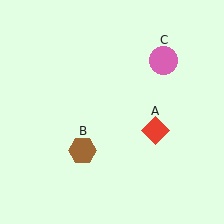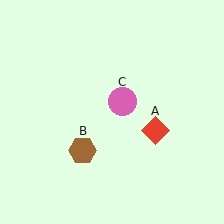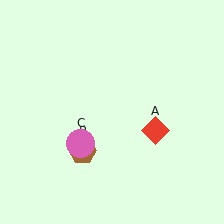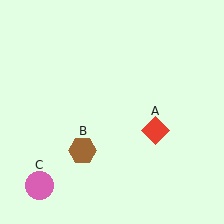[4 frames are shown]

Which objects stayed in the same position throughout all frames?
Red diamond (object A) and brown hexagon (object B) remained stationary.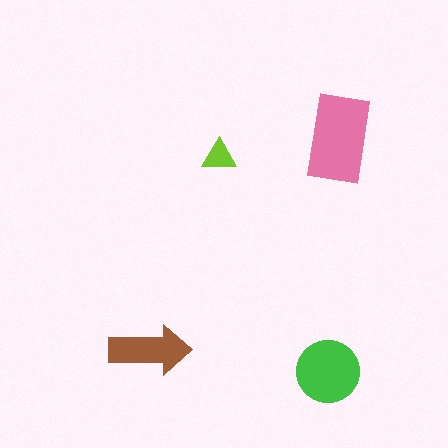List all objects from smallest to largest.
The lime triangle, the brown arrow, the green circle, the pink rectangle.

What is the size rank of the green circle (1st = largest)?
2nd.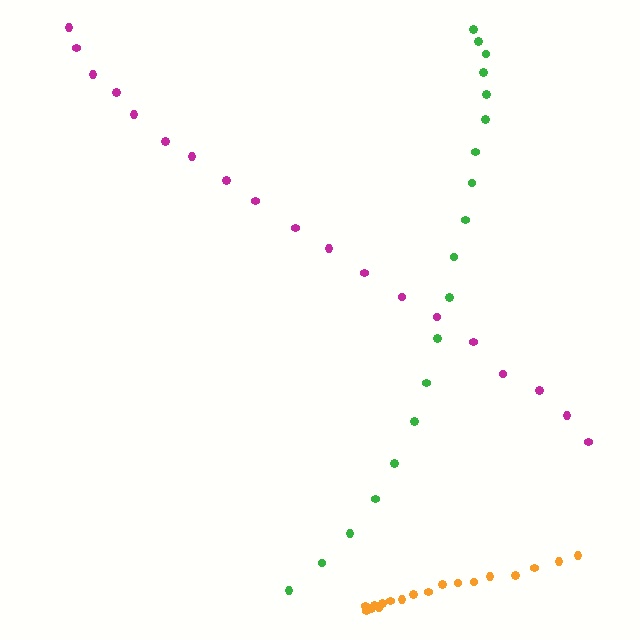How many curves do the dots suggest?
There are 3 distinct paths.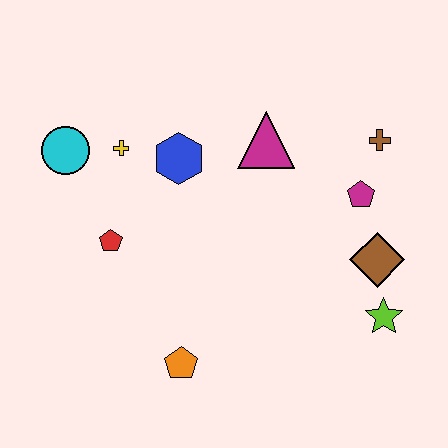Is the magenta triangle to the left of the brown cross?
Yes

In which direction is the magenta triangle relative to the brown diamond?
The magenta triangle is above the brown diamond.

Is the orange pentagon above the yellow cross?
No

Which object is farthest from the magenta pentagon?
The cyan circle is farthest from the magenta pentagon.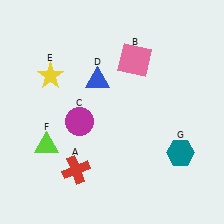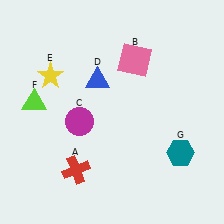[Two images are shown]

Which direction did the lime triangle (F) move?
The lime triangle (F) moved up.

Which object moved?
The lime triangle (F) moved up.